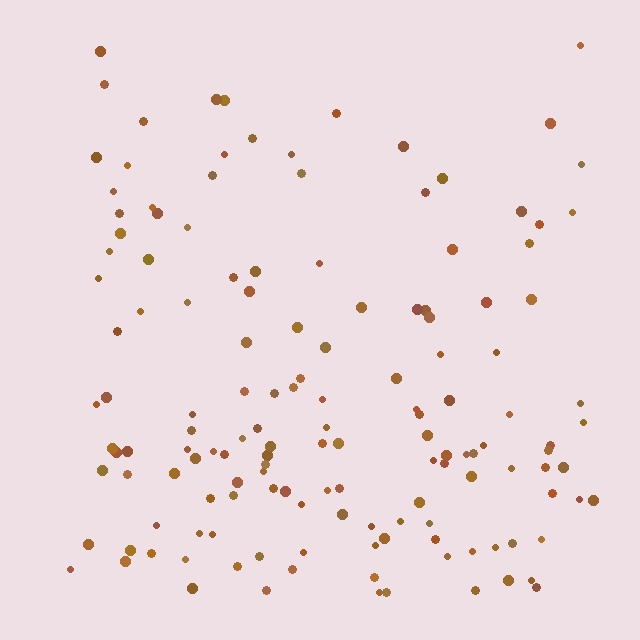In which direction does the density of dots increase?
From top to bottom, with the bottom side densest.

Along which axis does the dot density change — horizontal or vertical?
Vertical.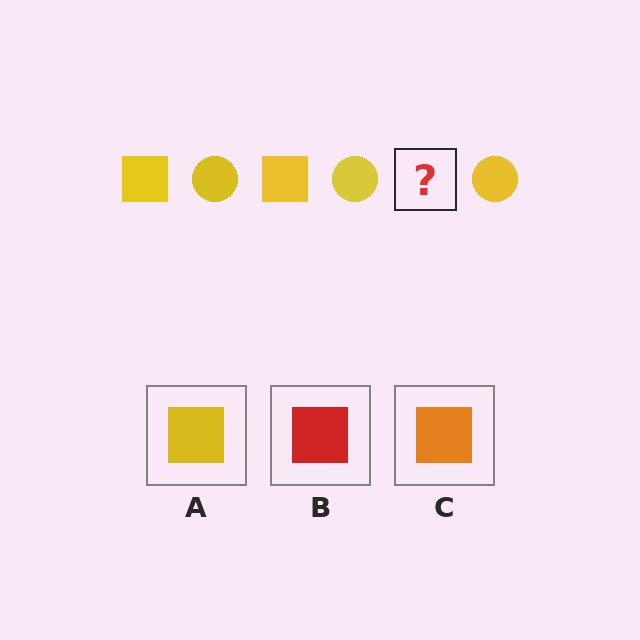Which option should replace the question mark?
Option A.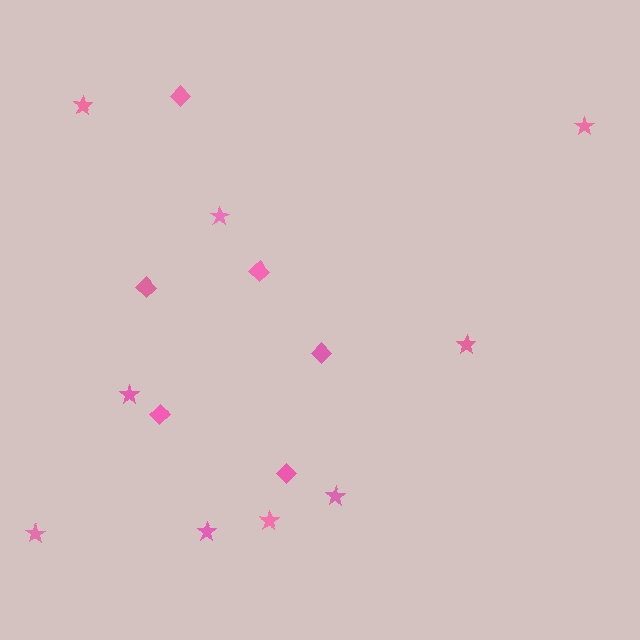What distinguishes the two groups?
There are 2 groups: one group of diamonds (6) and one group of stars (9).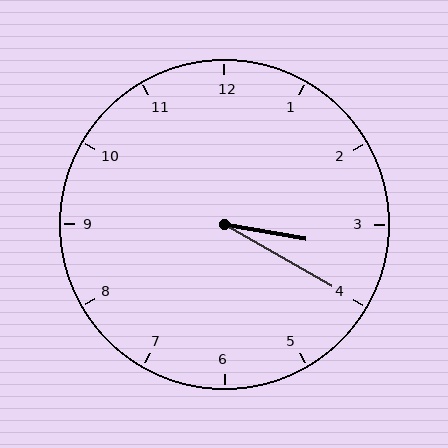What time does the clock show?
3:20.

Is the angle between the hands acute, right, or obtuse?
It is acute.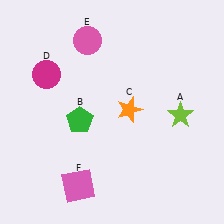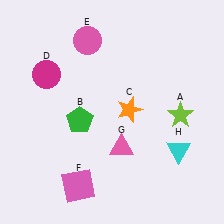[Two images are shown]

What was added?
A pink triangle (G), a cyan triangle (H) were added in Image 2.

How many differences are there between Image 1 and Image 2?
There are 2 differences between the two images.